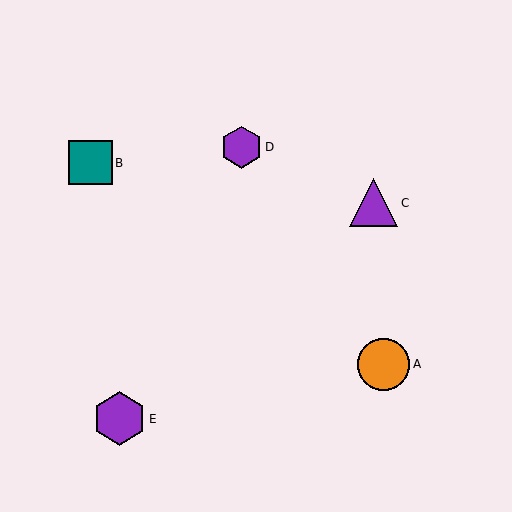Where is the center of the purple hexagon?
The center of the purple hexagon is at (241, 147).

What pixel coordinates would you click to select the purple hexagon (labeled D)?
Click at (241, 147) to select the purple hexagon D.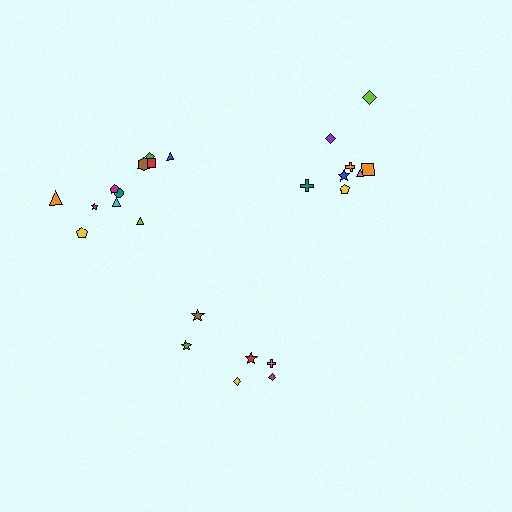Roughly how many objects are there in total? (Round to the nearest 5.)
Roughly 25 objects in total.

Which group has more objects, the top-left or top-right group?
The top-left group.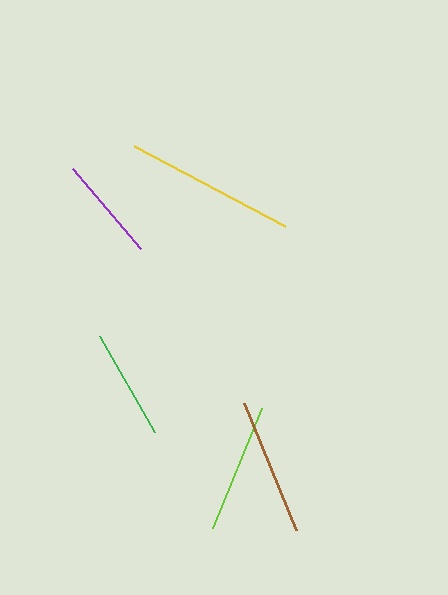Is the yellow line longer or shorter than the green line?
The yellow line is longer than the green line.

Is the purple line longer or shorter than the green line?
The green line is longer than the purple line.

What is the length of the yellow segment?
The yellow segment is approximately 171 pixels long.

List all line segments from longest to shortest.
From longest to shortest: yellow, brown, lime, green, purple.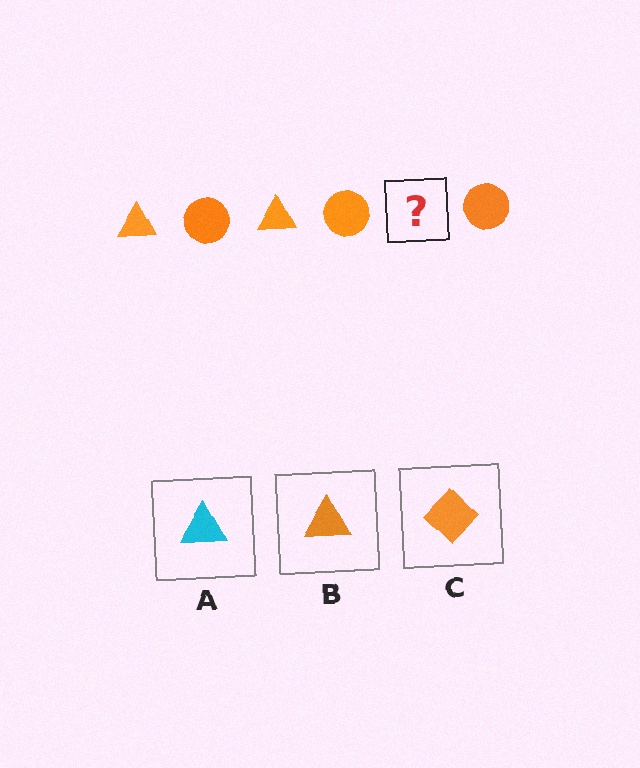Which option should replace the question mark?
Option B.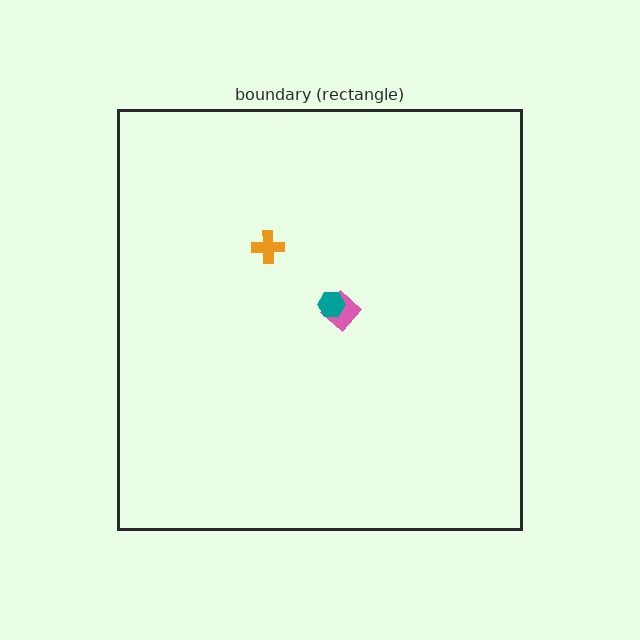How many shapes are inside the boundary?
3 inside, 0 outside.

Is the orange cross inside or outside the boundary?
Inside.